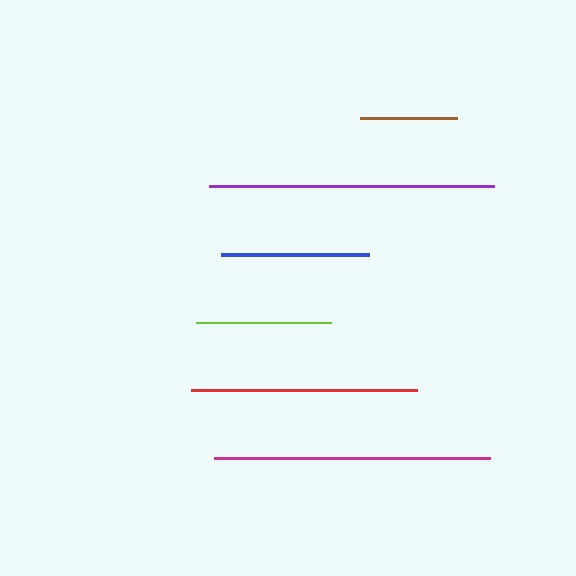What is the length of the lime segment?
The lime segment is approximately 135 pixels long.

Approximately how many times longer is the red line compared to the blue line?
The red line is approximately 1.5 times the length of the blue line.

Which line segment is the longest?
The purple line is the longest at approximately 286 pixels.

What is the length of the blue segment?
The blue segment is approximately 148 pixels long.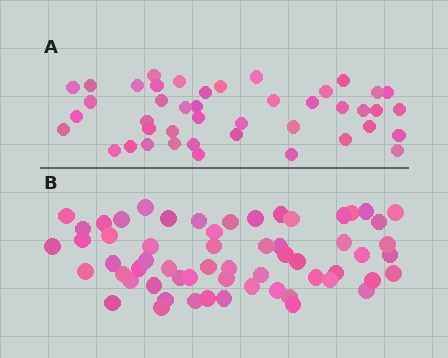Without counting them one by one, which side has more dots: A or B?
Region B (the bottom region) has more dots.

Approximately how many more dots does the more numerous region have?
Region B has approximately 15 more dots than region A.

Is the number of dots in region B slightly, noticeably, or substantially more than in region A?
Region B has noticeably more, but not dramatically so. The ratio is roughly 1.4 to 1.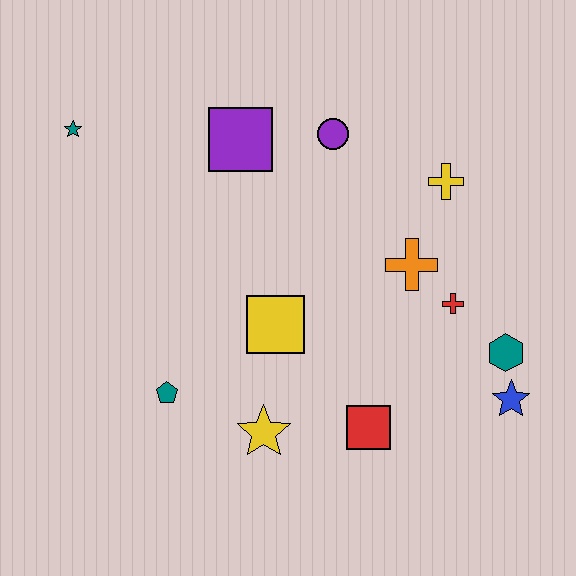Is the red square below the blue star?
Yes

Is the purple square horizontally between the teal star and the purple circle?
Yes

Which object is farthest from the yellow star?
The teal star is farthest from the yellow star.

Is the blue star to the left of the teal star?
No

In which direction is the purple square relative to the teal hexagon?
The purple square is to the left of the teal hexagon.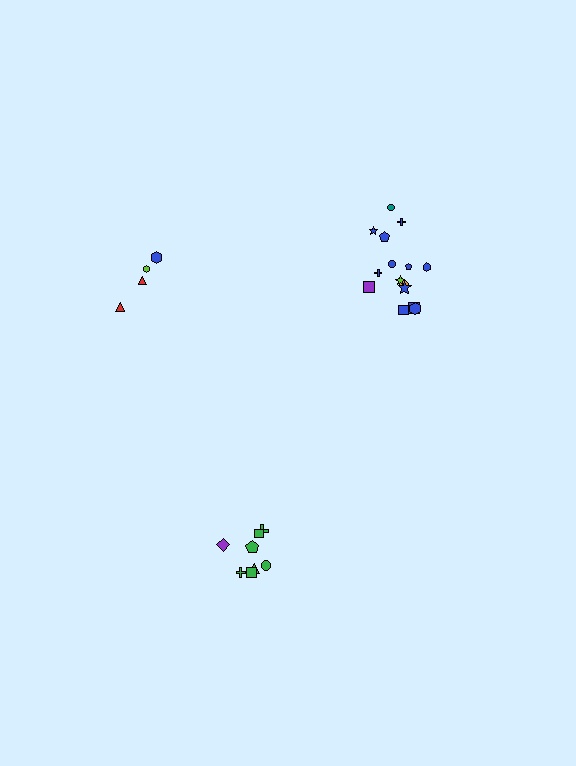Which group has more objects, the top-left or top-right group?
The top-right group.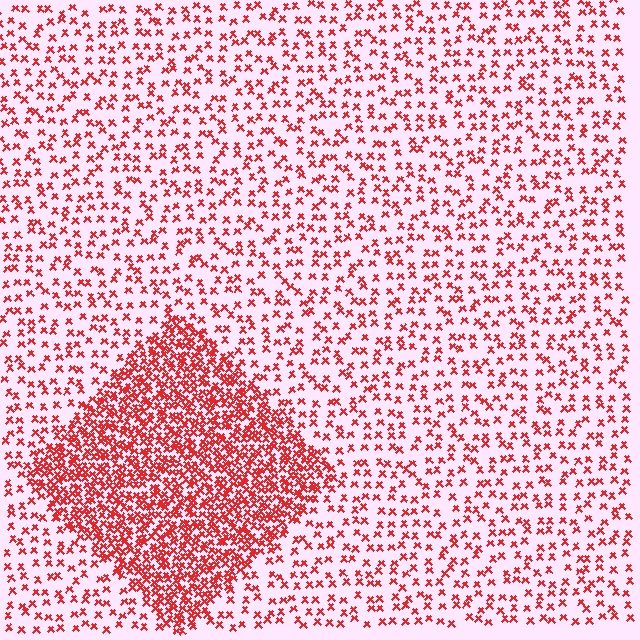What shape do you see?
I see a diamond.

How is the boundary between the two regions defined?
The boundary is defined by a change in element density (approximately 2.9x ratio). All elements are the same color, size, and shape.